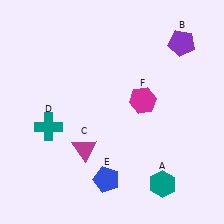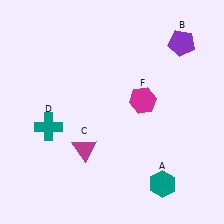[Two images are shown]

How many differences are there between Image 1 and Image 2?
There is 1 difference between the two images.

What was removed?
The blue pentagon (E) was removed in Image 2.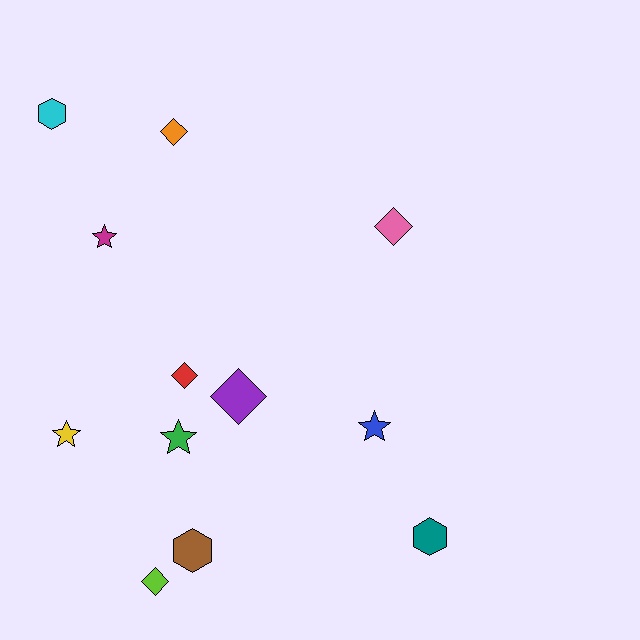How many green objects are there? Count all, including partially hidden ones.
There is 1 green object.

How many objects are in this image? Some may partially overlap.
There are 12 objects.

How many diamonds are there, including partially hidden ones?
There are 5 diamonds.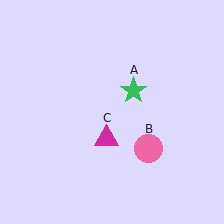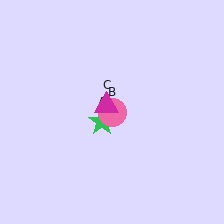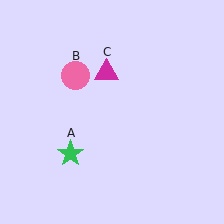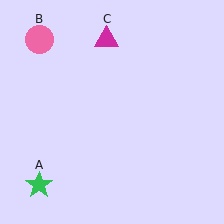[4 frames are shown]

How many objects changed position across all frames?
3 objects changed position: green star (object A), pink circle (object B), magenta triangle (object C).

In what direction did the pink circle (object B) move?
The pink circle (object B) moved up and to the left.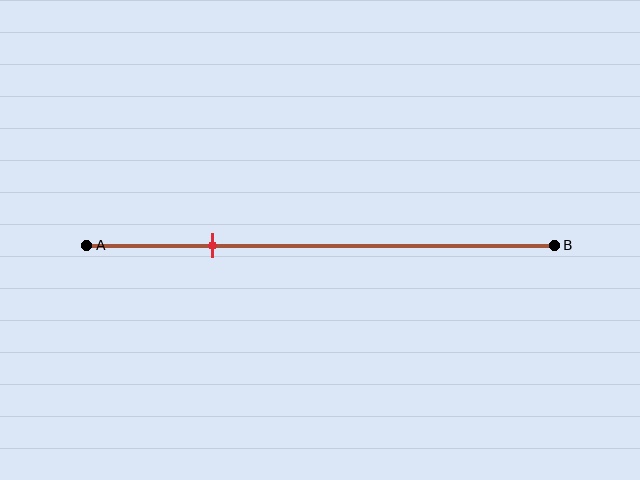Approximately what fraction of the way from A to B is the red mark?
The red mark is approximately 25% of the way from A to B.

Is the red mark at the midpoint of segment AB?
No, the mark is at about 25% from A, not at the 50% midpoint.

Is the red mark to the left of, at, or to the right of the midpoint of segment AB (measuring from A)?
The red mark is to the left of the midpoint of segment AB.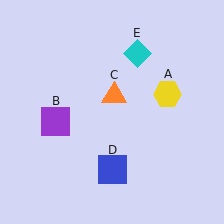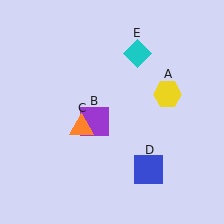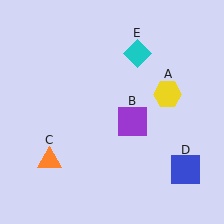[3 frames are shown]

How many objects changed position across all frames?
3 objects changed position: purple square (object B), orange triangle (object C), blue square (object D).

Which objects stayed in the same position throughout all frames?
Yellow hexagon (object A) and cyan diamond (object E) remained stationary.